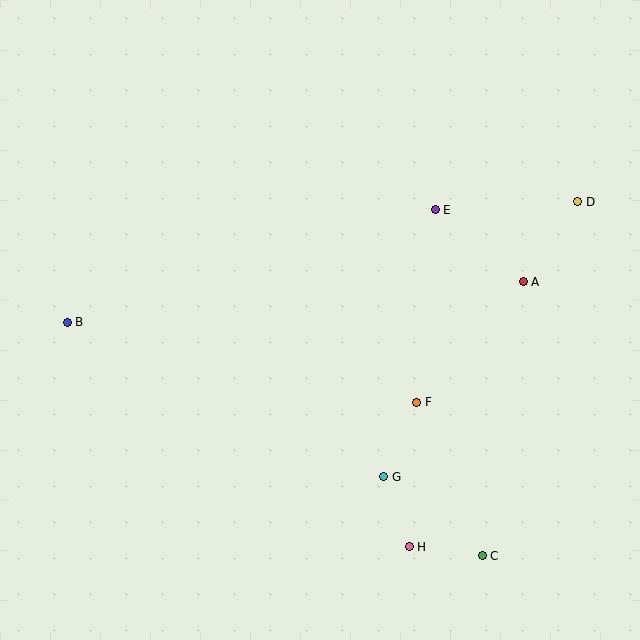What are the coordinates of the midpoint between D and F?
The midpoint between D and F is at (497, 302).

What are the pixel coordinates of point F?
Point F is at (417, 402).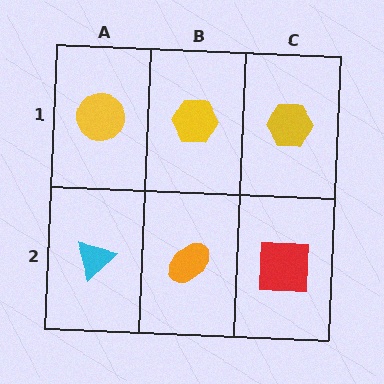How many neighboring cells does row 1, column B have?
3.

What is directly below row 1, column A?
A cyan triangle.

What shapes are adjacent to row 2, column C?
A yellow hexagon (row 1, column C), an orange ellipse (row 2, column B).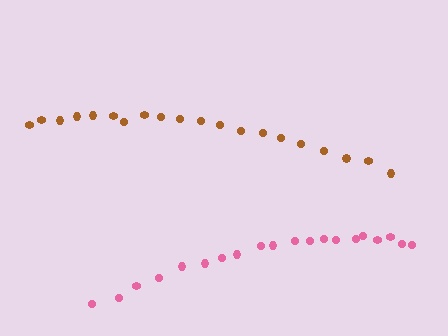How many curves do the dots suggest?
There are 2 distinct paths.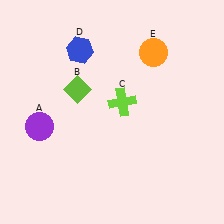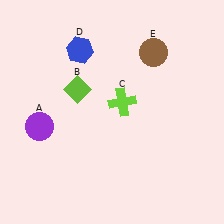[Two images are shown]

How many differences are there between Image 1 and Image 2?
There is 1 difference between the two images.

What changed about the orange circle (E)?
In Image 1, E is orange. In Image 2, it changed to brown.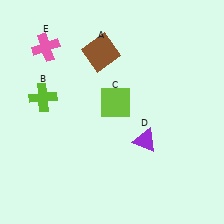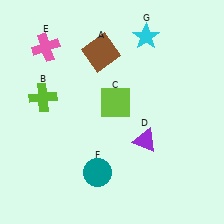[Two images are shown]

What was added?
A teal circle (F), a cyan star (G) were added in Image 2.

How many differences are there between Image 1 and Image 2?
There are 2 differences between the two images.